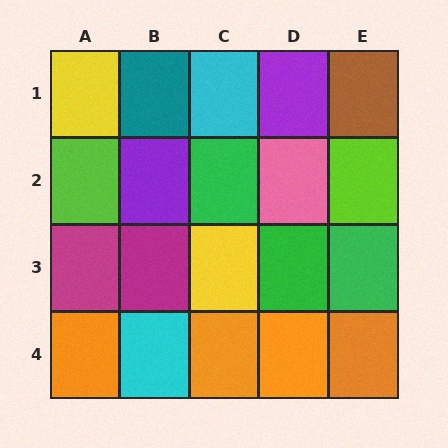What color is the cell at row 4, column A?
Orange.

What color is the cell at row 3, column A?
Magenta.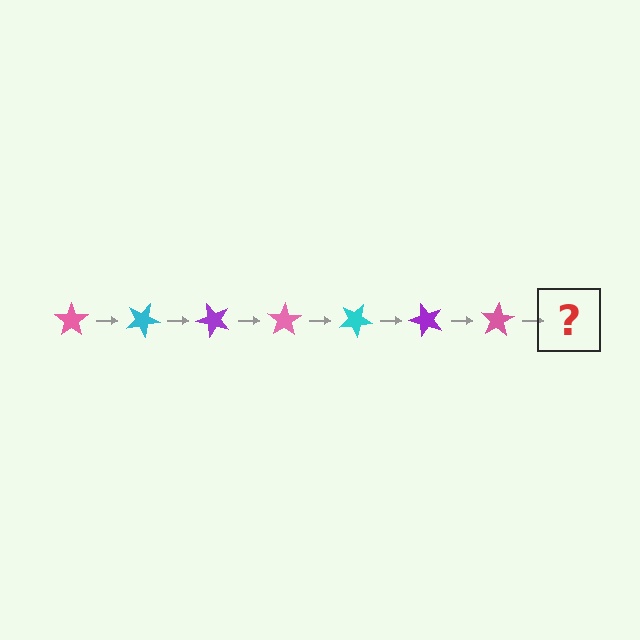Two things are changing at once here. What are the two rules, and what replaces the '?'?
The two rules are that it rotates 25 degrees each step and the color cycles through pink, cyan, and purple. The '?' should be a cyan star, rotated 175 degrees from the start.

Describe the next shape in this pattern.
It should be a cyan star, rotated 175 degrees from the start.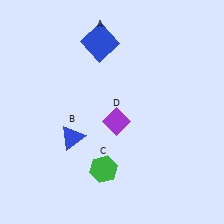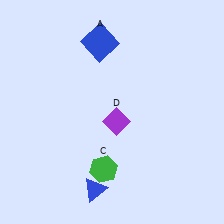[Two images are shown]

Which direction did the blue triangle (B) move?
The blue triangle (B) moved down.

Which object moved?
The blue triangle (B) moved down.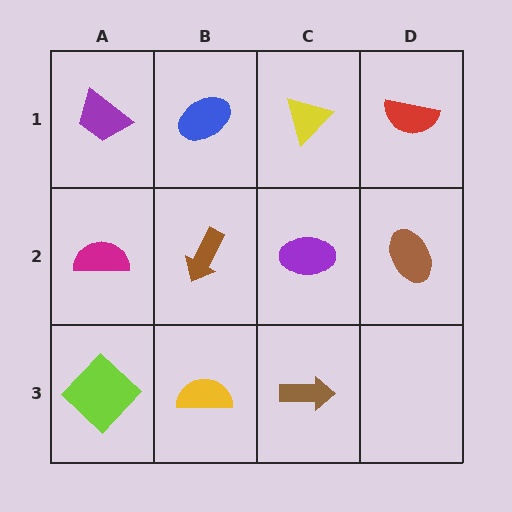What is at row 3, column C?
A brown arrow.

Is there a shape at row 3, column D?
No, that cell is empty.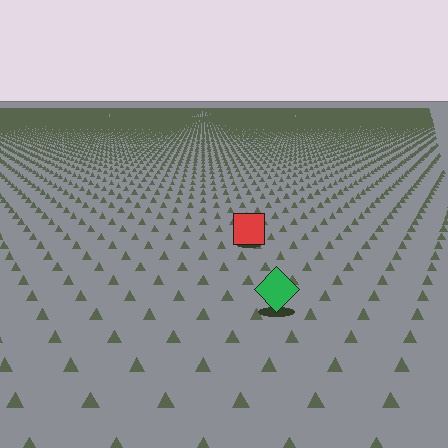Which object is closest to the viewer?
The green diamond is closest. The texture marks near it are larger and more spread out.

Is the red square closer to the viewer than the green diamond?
No. The green diamond is closer — you can tell from the texture gradient: the ground texture is coarser near it.